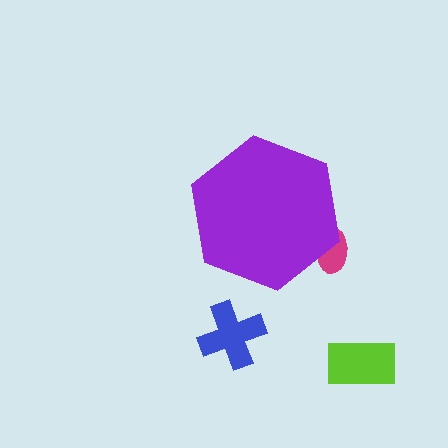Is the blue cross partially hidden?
No, the blue cross is fully visible.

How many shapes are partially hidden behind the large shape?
1 shape is partially hidden.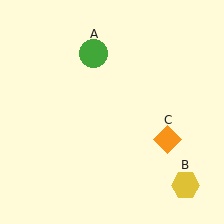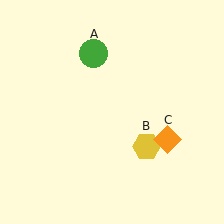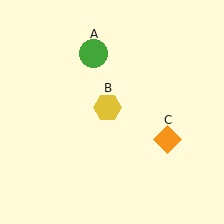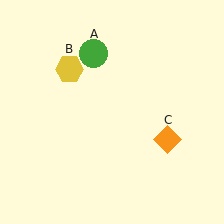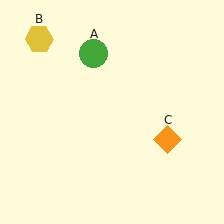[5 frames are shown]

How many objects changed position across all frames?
1 object changed position: yellow hexagon (object B).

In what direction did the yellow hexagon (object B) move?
The yellow hexagon (object B) moved up and to the left.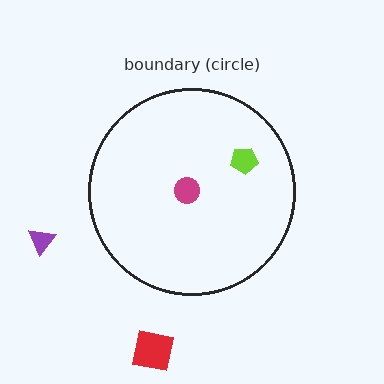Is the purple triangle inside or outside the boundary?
Outside.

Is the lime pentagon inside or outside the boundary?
Inside.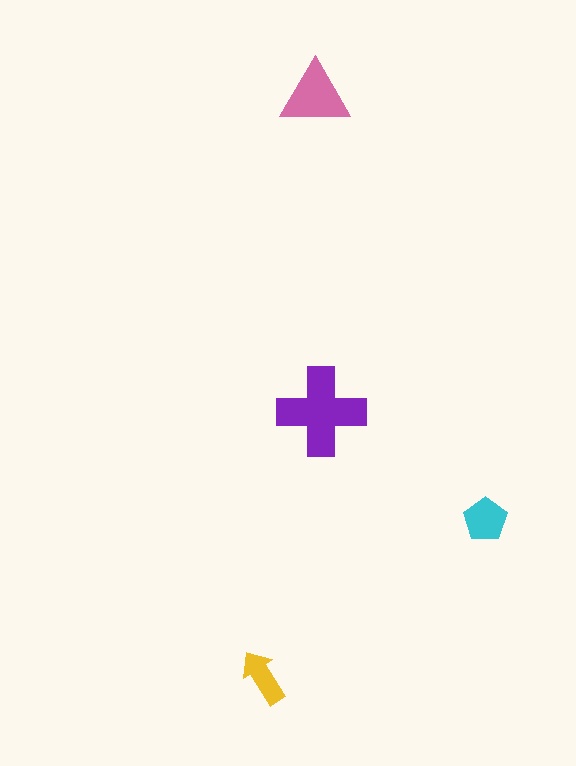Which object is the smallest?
The yellow arrow.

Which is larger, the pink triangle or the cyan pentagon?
The pink triangle.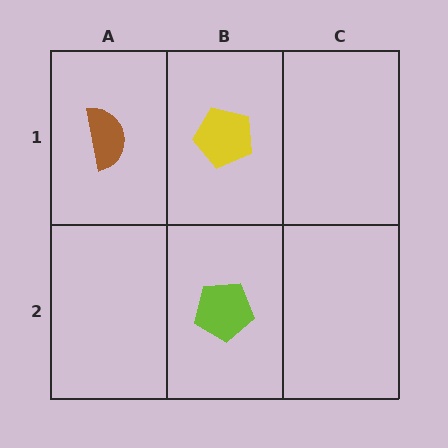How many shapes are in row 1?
2 shapes.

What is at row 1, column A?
A brown semicircle.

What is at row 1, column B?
A yellow pentagon.